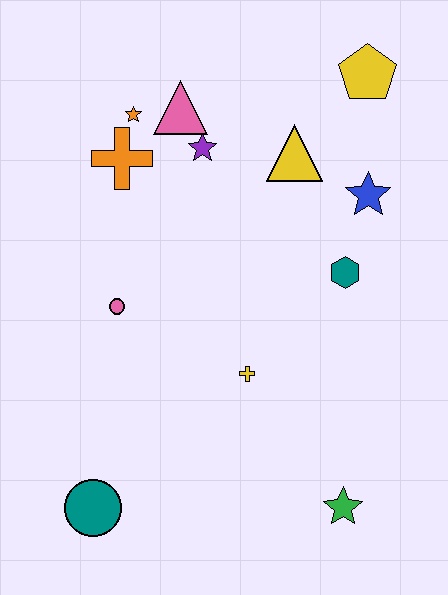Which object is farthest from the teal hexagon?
The teal circle is farthest from the teal hexagon.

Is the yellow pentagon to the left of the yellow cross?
No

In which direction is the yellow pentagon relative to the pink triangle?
The yellow pentagon is to the right of the pink triangle.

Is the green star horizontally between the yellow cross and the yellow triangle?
No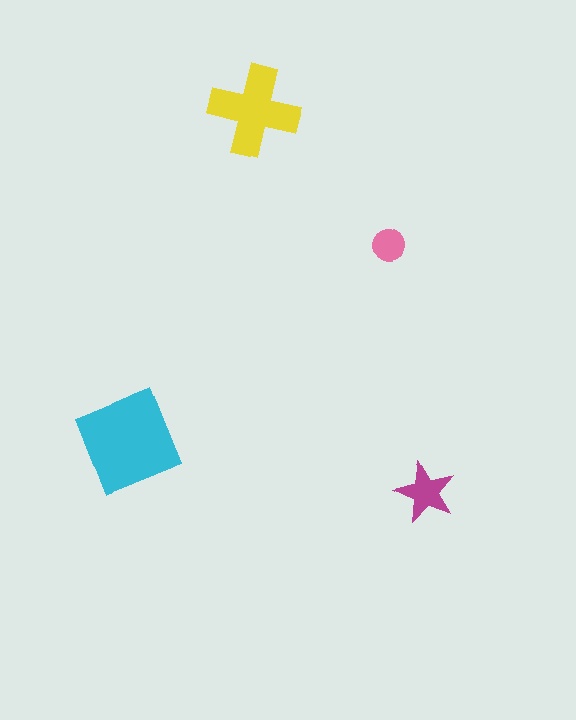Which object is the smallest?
The pink circle.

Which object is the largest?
The cyan square.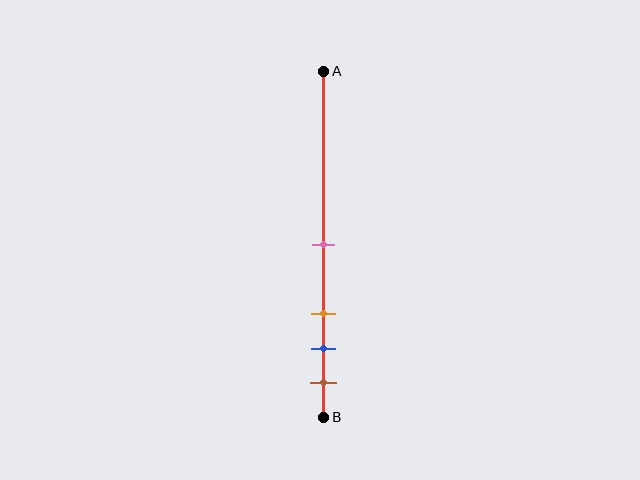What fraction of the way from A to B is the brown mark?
The brown mark is approximately 90% (0.9) of the way from A to B.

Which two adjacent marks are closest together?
The blue and brown marks are the closest adjacent pair.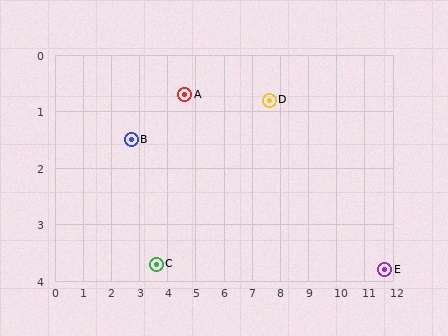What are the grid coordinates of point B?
Point B is at approximately (2.7, 1.5).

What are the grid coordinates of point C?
Point C is at approximately (3.6, 3.7).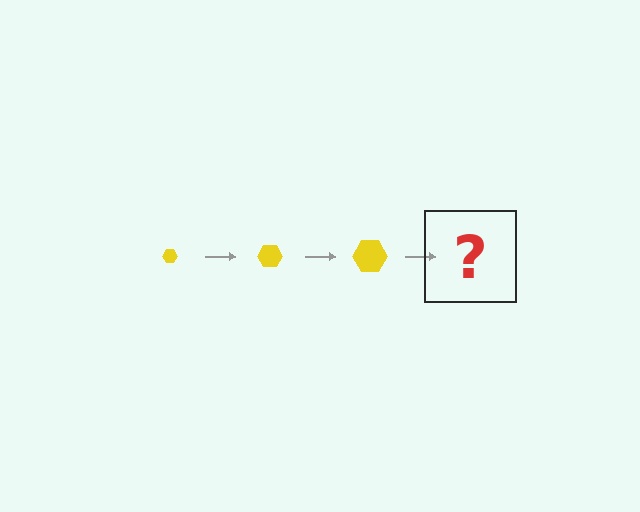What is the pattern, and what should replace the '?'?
The pattern is that the hexagon gets progressively larger each step. The '?' should be a yellow hexagon, larger than the previous one.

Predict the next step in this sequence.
The next step is a yellow hexagon, larger than the previous one.